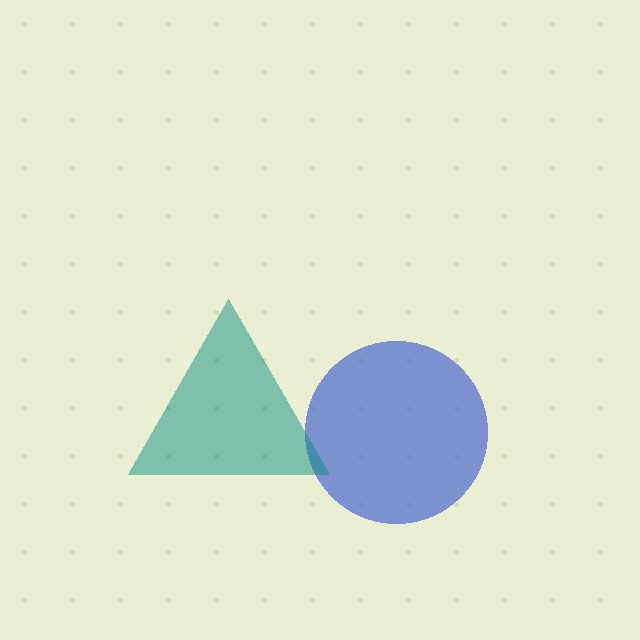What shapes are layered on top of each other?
The layered shapes are: a blue circle, a teal triangle.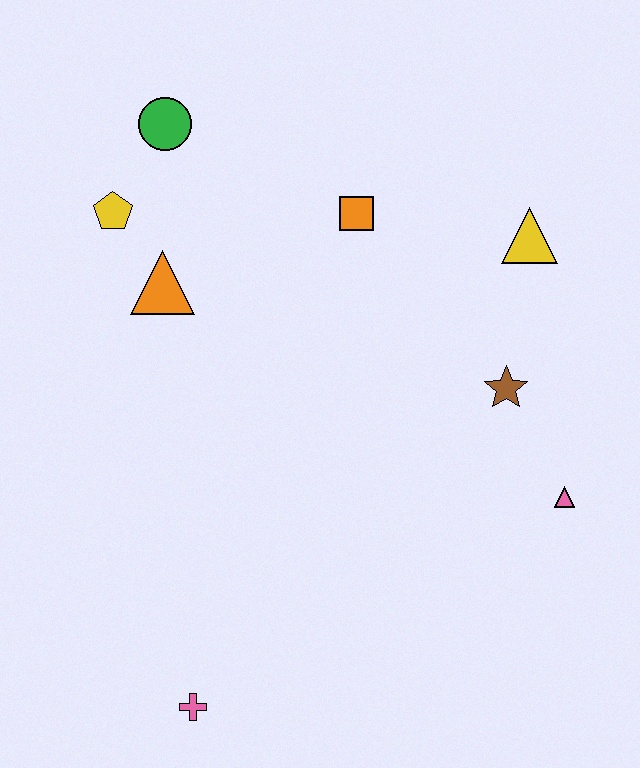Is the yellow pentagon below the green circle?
Yes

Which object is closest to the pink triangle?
The brown star is closest to the pink triangle.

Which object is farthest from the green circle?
The pink cross is farthest from the green circle.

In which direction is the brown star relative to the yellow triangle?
The brown star is below the yellow triangle.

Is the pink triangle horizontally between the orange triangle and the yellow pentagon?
No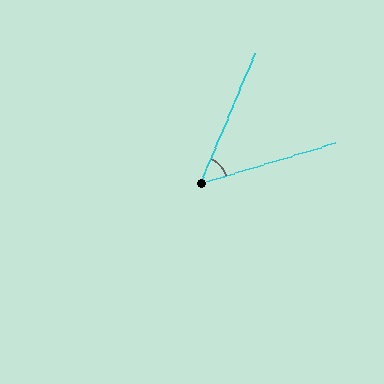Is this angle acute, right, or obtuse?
It is acute.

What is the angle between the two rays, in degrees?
Approximately 50 degrees.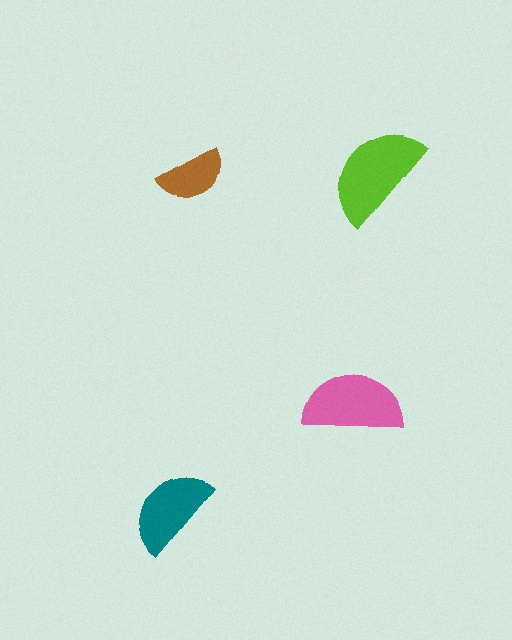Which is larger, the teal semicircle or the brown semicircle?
The teal one.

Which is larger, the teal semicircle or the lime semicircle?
The lime one.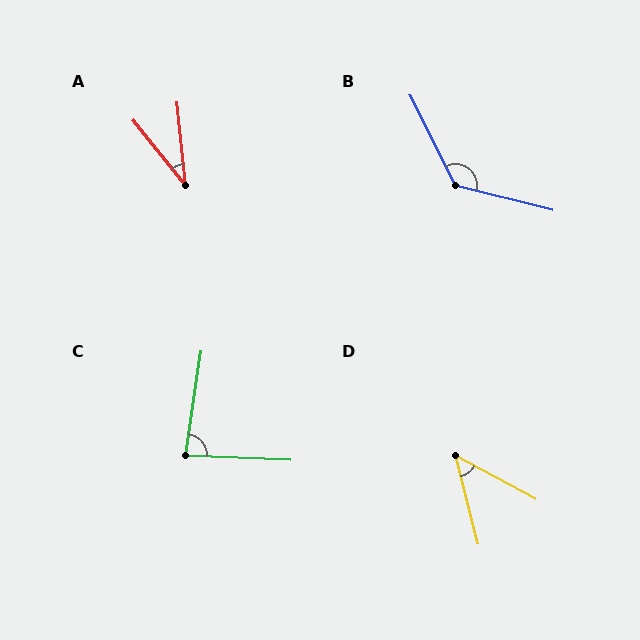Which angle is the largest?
B, at approximately 131 degrees.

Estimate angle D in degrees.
Approximately 47 degrees.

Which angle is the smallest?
A, at approximately 33 degrees.